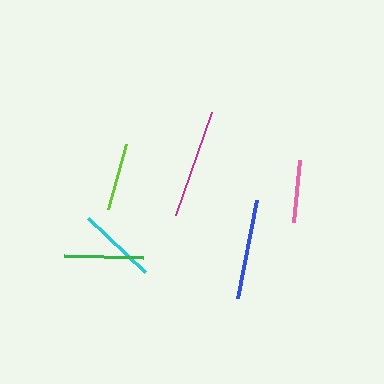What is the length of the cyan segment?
The cyan segment is approximately 78 pixels long.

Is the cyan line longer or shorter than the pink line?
The cyan line is longer than the pink line.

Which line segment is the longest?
The magenta line is the longest at approximately 109 pixels.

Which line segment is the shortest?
The pink line is the shortest at approximately 63 pixels.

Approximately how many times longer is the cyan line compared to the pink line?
The cyan line is approximately 1.2 times the length of the pink line.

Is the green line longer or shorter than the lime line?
The green line is longer than the lime line.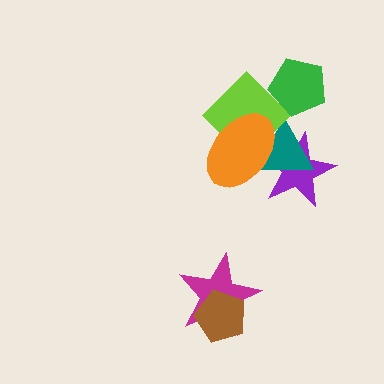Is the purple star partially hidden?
Yes, it is partially covered by another shape.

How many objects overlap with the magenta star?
1 object overlaps with the magenta star.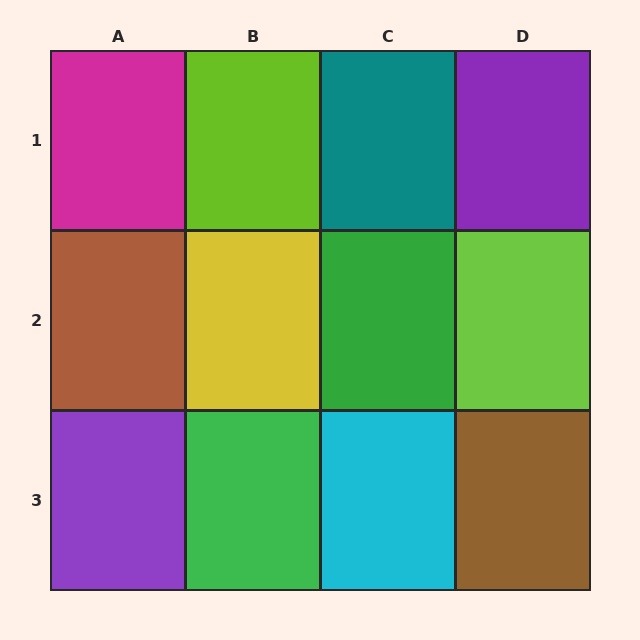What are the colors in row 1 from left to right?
Magenta, lime, teal, purple.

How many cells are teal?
1 cell is teal.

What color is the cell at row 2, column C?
Green.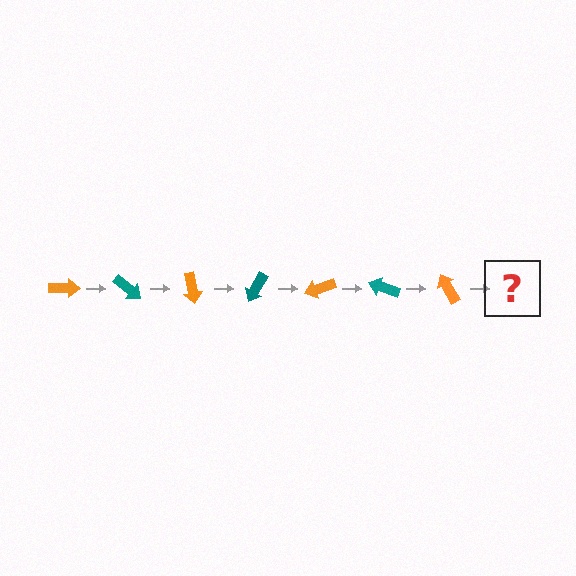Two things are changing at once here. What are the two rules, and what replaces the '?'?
The two rules are that it rotates 40 degrees each step and the color cycles through orange and teal. The '?' should be a teal arrow, rotated 280 degrees from the start.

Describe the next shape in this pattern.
It should be a teal arrow, rotated 280 degrees from the start.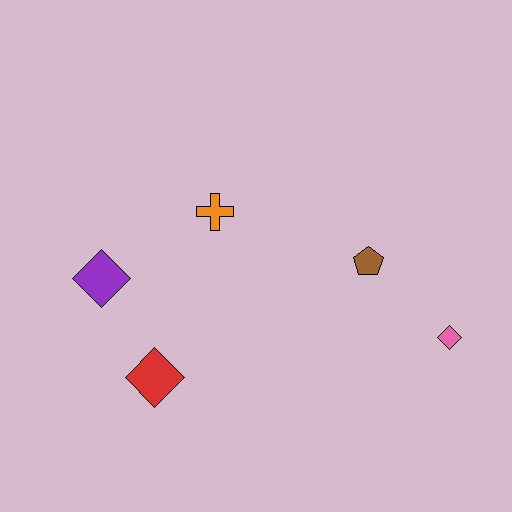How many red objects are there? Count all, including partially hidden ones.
There is 1 red object.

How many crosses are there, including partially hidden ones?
There is 1 cross.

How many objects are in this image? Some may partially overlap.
There are 5 objects.